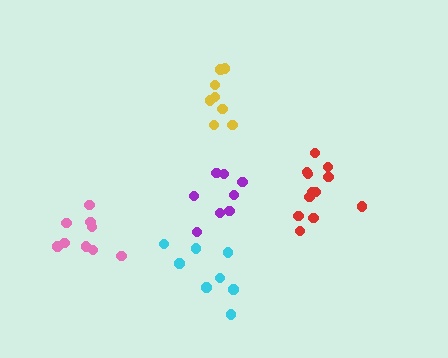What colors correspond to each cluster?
The clusters are colored: pink, red, yellow, cyan, purple.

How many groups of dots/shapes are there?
There are 5 groups.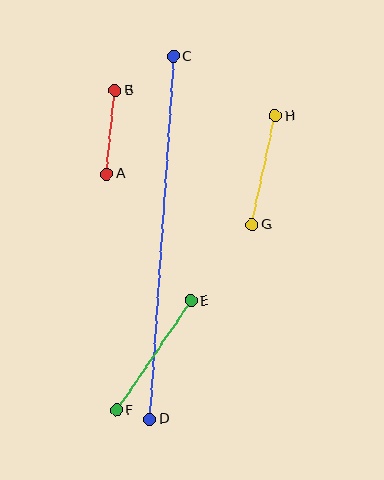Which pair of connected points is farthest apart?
Points C and D are farthest apart.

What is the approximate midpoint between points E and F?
The midpoint is at approximately (154, 355) pixels.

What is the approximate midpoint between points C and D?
The midpoint is at approximately (162, 238) pixels.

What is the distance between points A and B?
The distance is approximately 84 pixels.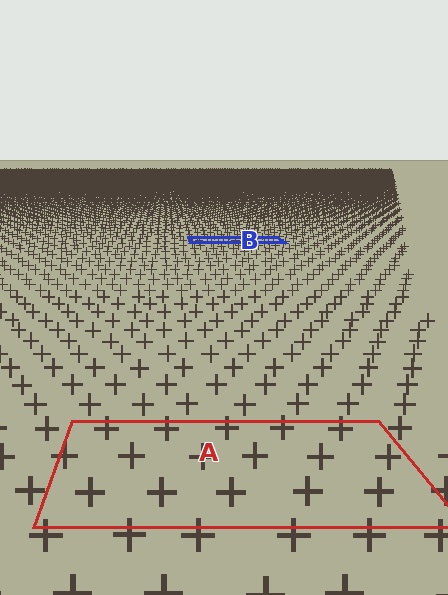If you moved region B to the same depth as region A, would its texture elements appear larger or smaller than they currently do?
They would appear larger. At a closer depth, the same texture elements are projected at a bigger on-screen size.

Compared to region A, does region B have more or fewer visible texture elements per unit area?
Region B has more texture elements per unit area — they are packed more densely because it is farther away.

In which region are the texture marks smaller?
The texture marks are smaller in region B, because it is farther away.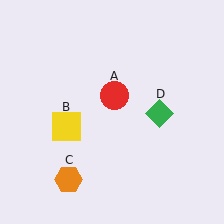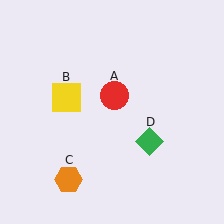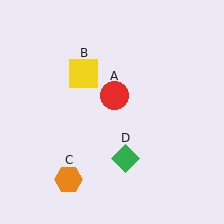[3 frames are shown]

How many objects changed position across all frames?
2 objects changed position: yellow square (object B), green diamond (object D).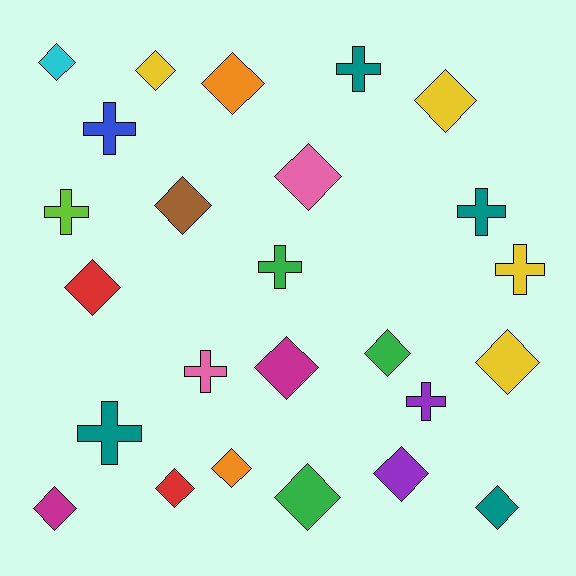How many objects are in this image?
There are 25 objects.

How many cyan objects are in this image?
There is 1 cyan object.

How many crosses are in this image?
There are 9 crosses.